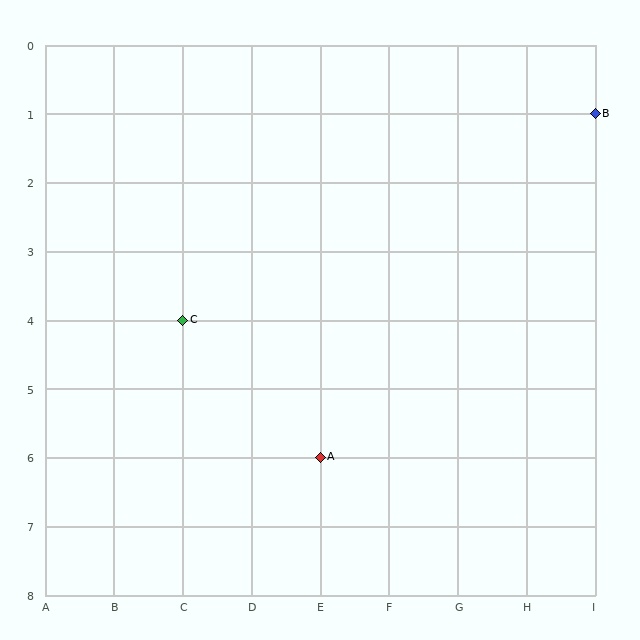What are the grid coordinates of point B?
Point B is at grid coordinates (I, 1).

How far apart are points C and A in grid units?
Points C and A are 2 columns and 2 rows apart (about 2.8 grid units diagonally).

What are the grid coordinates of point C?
Point C is at grid coordinates (C, 4).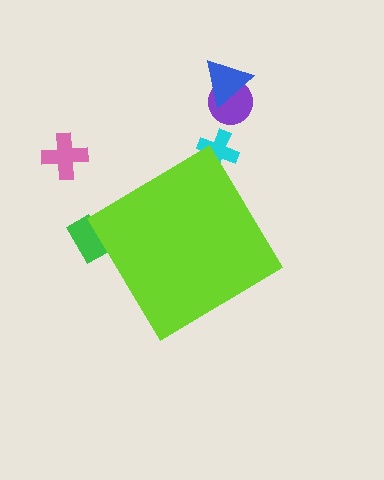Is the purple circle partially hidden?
No, the purple circle is fully visible.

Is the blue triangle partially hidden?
No, the blue triangle is fully visible.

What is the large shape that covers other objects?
A lime diamond.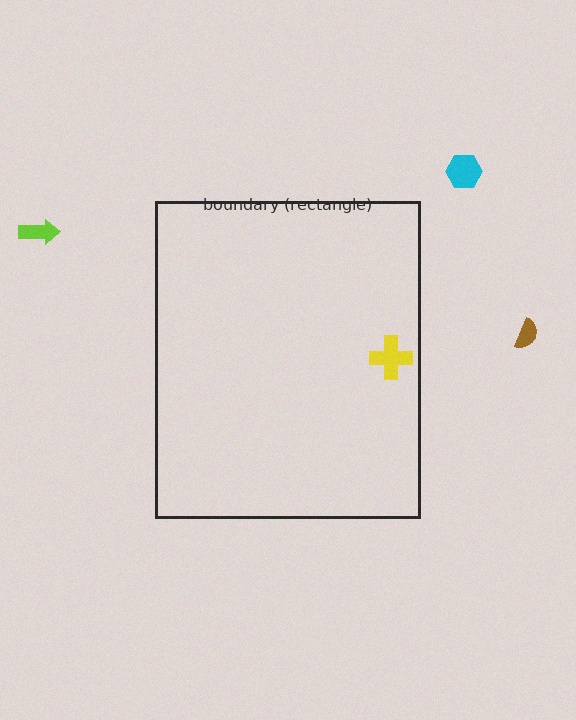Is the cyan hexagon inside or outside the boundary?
Outside.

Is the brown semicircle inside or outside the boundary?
Outside.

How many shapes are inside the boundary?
1 inside, 3 outside.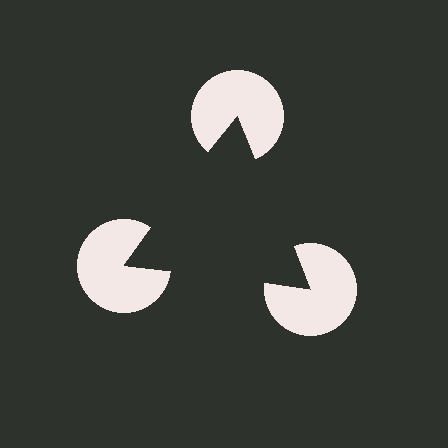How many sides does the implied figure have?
3 sides.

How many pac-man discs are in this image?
There are 3 — one at each vertex of the illusory triangle.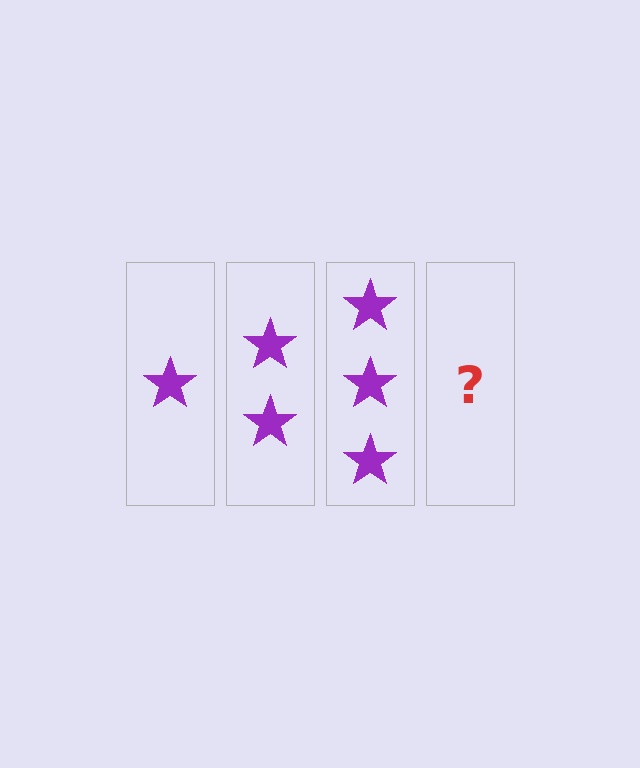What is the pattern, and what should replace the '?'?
The pattern is that each step adds one more star. The '?' should be 4 stars.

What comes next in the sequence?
The next element should be 4 stars.